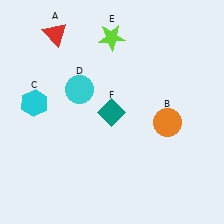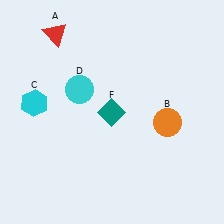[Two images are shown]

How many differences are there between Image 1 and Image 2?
There is 1 difference between the two images.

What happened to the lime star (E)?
The lime star (E) was removed in Image 2. It was in the top-left area of Image 1.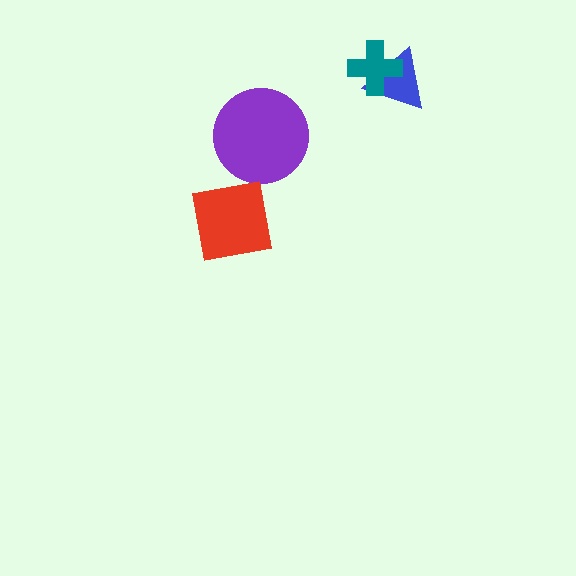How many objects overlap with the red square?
0 objects overlap with the red square.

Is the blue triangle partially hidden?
Yes, it is partially covered by another shape.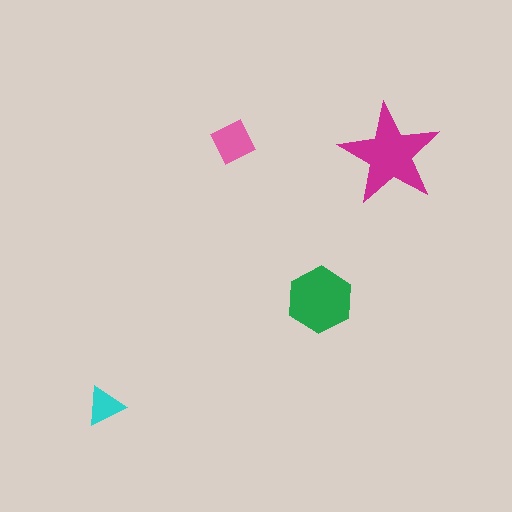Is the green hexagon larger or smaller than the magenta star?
Smaller.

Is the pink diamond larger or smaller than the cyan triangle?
Larger.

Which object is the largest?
The magenta star.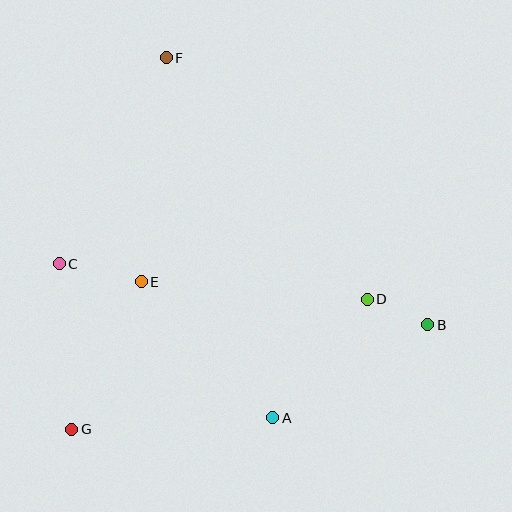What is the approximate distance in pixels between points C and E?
The distance between C and E is approximately 84 pixels.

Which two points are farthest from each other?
Points F and G are farthest from each other.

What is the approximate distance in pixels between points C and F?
The distance between C and F is approximately 232 pixels.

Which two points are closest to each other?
Points B and D are closest to each other.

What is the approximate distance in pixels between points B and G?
The distance between B and G is approximately 371 pixels.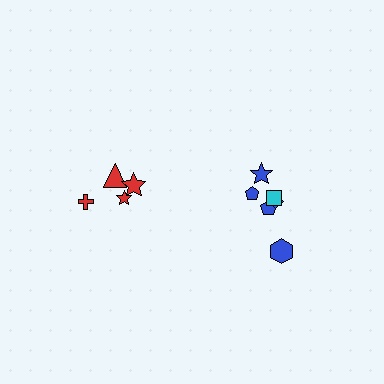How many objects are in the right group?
There are 6 objects.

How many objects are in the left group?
There are 4 objects.